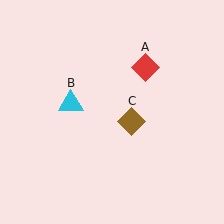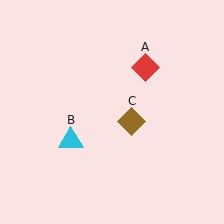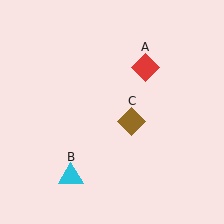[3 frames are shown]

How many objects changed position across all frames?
1 object changed position: cyan triangle (object B).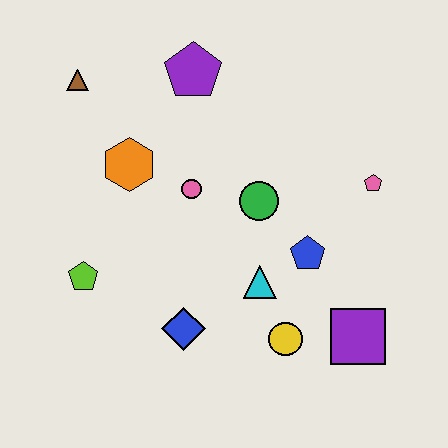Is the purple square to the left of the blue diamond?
No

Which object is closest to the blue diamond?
The cyan triangle is closest to the blue diamond.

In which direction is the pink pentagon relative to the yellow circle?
The pink pentagon is above the yellow circle.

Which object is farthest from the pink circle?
The purple square is farthest from the pink circle.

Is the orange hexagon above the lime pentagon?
Yes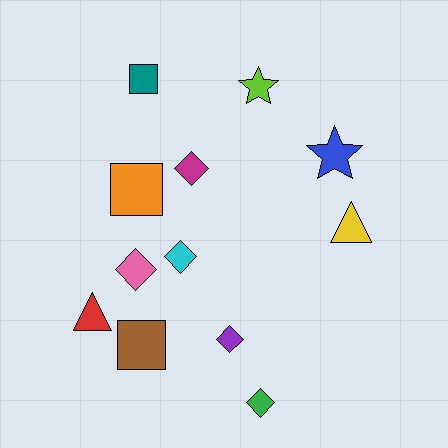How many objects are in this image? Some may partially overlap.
There are 12 objects.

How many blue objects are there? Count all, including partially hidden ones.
There is 1 blue object.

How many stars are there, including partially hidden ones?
There are 2 stars.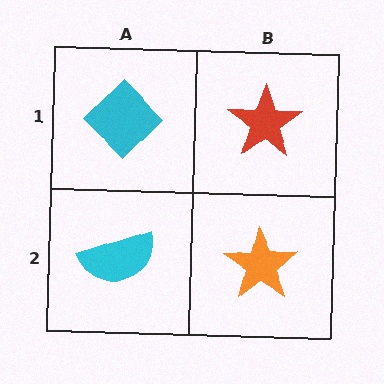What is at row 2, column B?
An orange star.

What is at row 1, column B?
A red star.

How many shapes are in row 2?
2 shapes.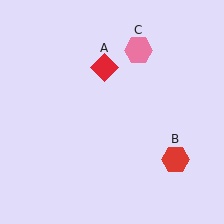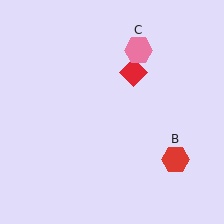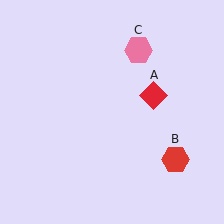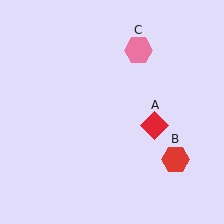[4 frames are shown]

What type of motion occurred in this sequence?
The red diamond (object A) rotated clockwise around the center of the scene.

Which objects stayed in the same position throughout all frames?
Red hexagon (object B) and pink hexagon (object C) remained stationary.